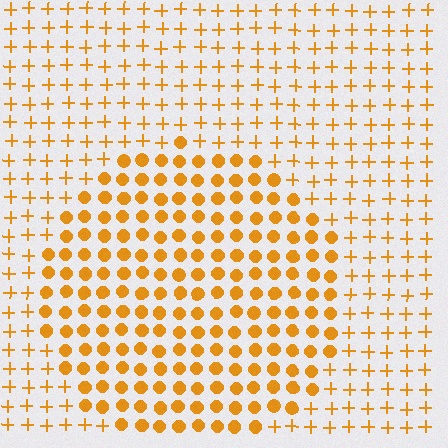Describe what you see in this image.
The image is filled with small orange elements arranged in a uniform grid. A circle-shaped region contains circles, while the surrounding area contains plus signs. The boundary is defined purely by the change in element shape.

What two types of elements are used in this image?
The image uses circles inside the circle region and plus signs outside it.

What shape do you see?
I see a circle.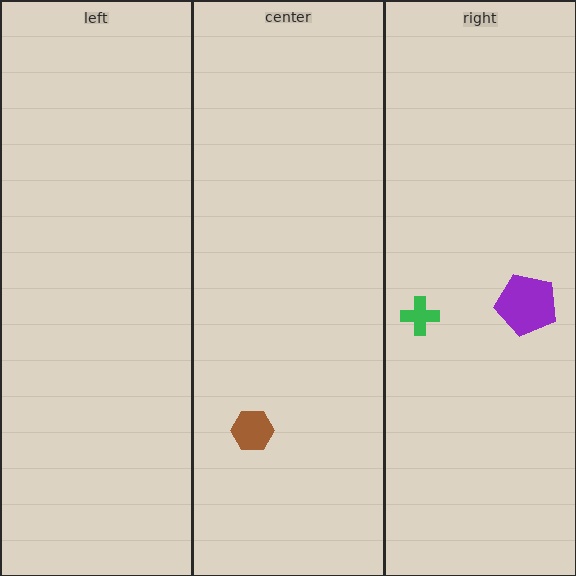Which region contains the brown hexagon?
The center region.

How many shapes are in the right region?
2.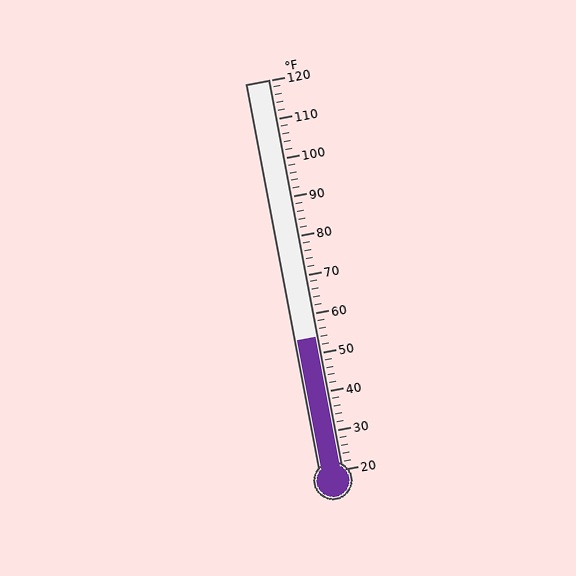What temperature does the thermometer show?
The thermometer shows approximately 54°F.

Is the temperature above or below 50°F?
The temperature is above 50°F.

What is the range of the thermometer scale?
The thermometer scale ranges from 20°F to 120°F.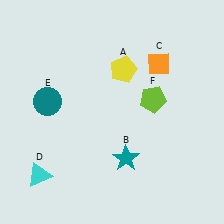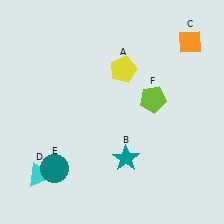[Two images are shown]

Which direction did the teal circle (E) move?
The teal circle (E) moved down.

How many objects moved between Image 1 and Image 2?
2 objects moved between the two images.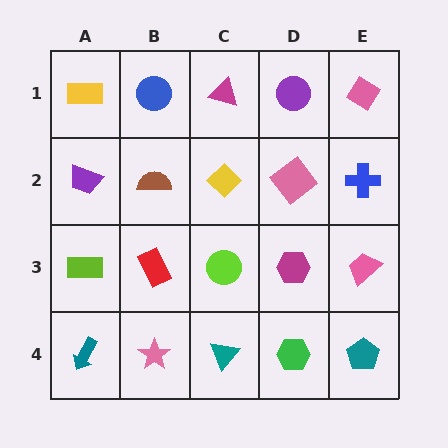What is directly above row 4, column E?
A pink trapezoid.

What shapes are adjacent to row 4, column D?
A magenta hexagon (row 3, column D), a teal triangle (row 4, column C), a teal pentagon (row 4, column E).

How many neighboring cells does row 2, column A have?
3.